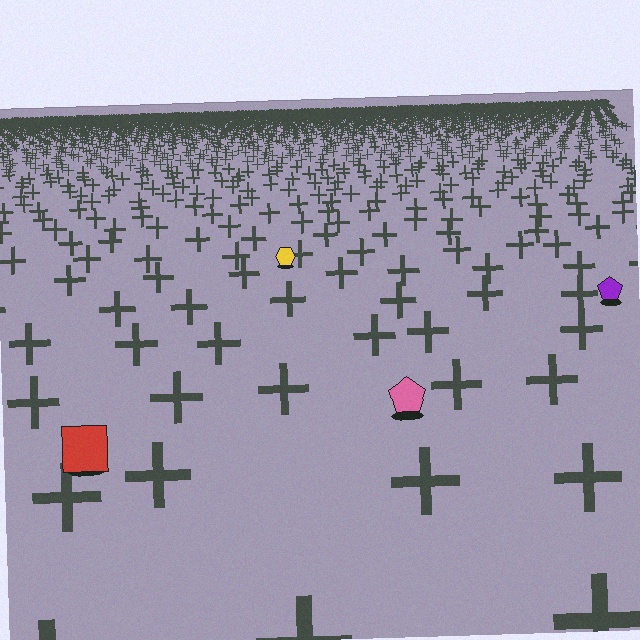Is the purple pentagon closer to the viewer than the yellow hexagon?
Yes. The purple pentagon is closer — you can tell from the texture gradient: the ground texture is coarser near it.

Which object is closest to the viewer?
The red square is closest. The texture marks near it are larger and more spread out.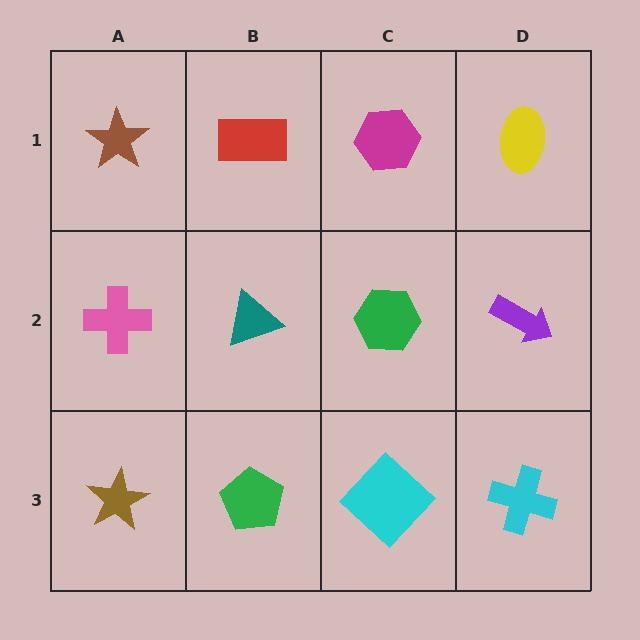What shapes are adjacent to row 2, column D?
A yellow ellipse (row 1, column D), a cyan cross (row 3, column D), a green hexagon (row 2, column C).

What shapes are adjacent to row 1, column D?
A purple arrow (row 2, column D), a magenta hexagon (row 1, column C).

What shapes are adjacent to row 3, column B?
A teal triangle (row 2, column B), a brown star (row 3, column A), a cyan diamond (row 3, column C).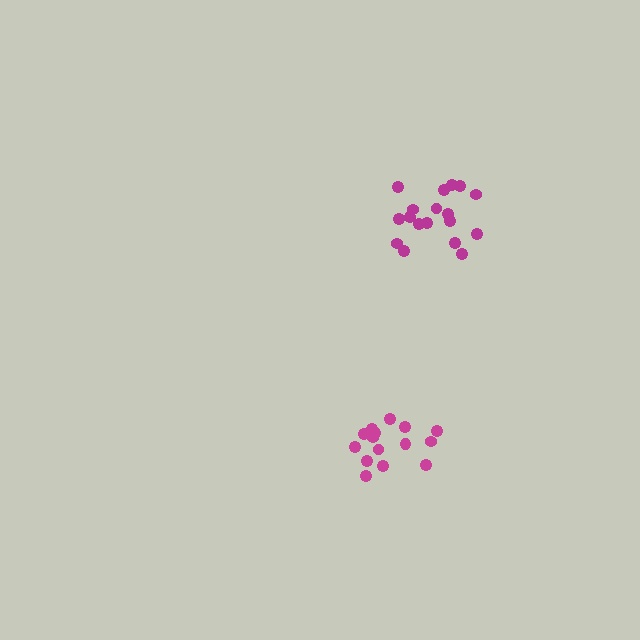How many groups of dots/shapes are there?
There are 2 groups.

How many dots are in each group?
Group 1: 18 dots, Group 2: 15 dots (33 total).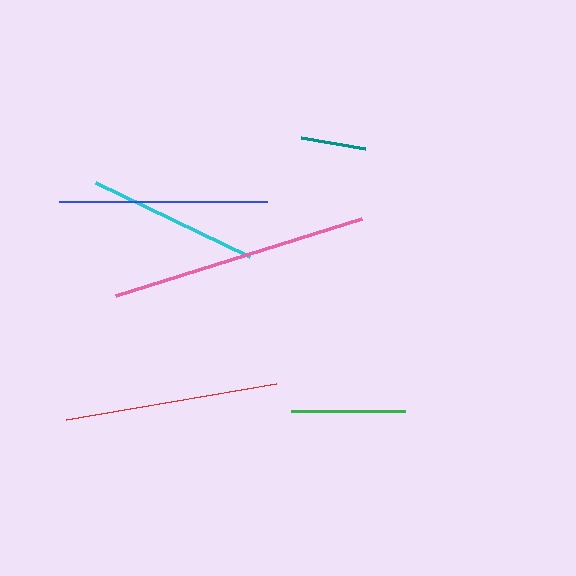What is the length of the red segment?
The red segment is approximately 212 pixels long.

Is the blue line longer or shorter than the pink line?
The pink line is longer than the blue line.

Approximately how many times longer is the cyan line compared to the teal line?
The cyan line is approximately 2.6 times the length of the teal line.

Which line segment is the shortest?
The teal line is the shortest at approximately 65 pixels.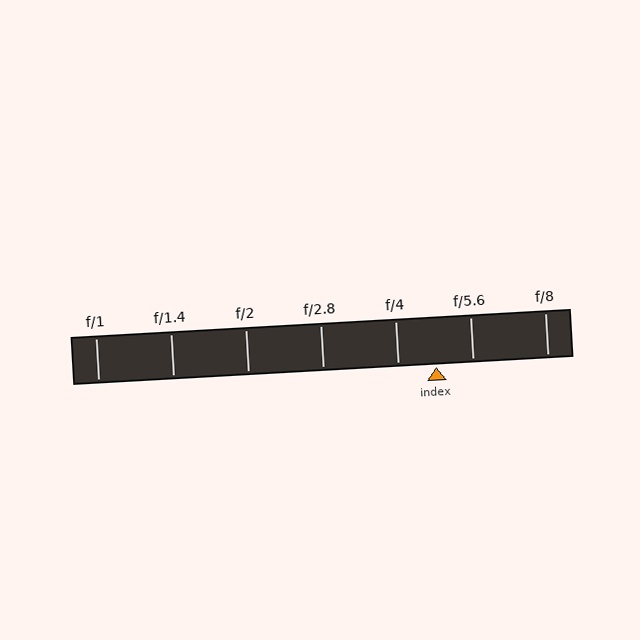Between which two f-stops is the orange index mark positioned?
The index mark is between f/4 and f/5.6.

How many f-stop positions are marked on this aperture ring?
There are 7 f-stop positions marked.